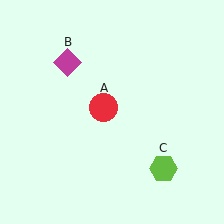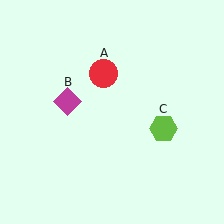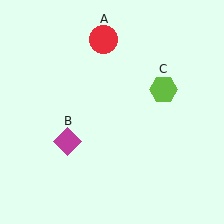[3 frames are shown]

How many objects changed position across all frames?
3 objects changed position: red circle (object A), magenta diamond (object B), lime hexagon (object C).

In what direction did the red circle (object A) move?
The red circle (object A) moved up.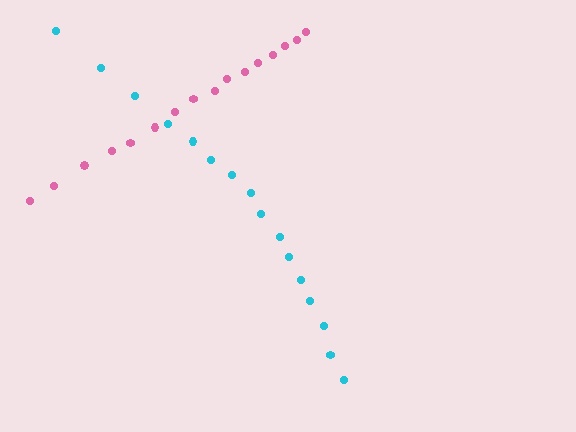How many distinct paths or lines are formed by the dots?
There are 2 distinct paths.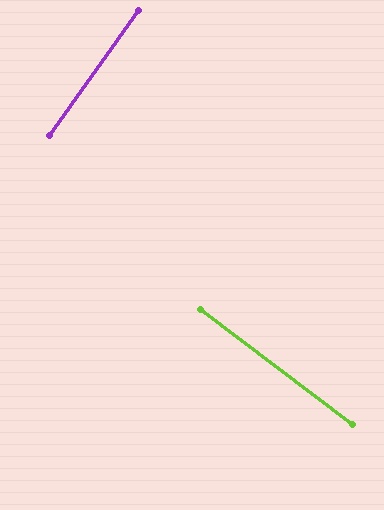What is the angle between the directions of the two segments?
Approximately 88 degrees.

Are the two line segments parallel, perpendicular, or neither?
Perpendicular — they meet at approximately 88°.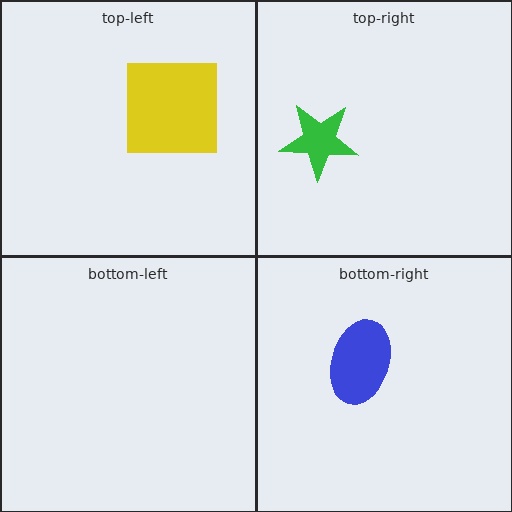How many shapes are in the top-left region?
1.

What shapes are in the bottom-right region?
The blue ellipse.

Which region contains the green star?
The top-right region.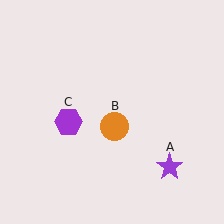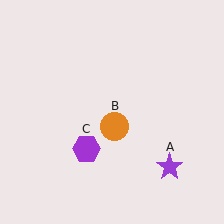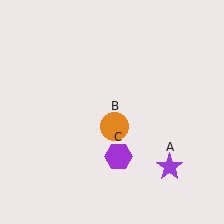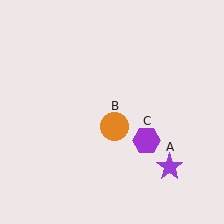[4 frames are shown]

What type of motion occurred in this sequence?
The purple hexagon (object C) rotated counterclockwise around the center of the scene.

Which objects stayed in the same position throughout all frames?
Purple star (object A) and orange circle (object B) remained stationary.